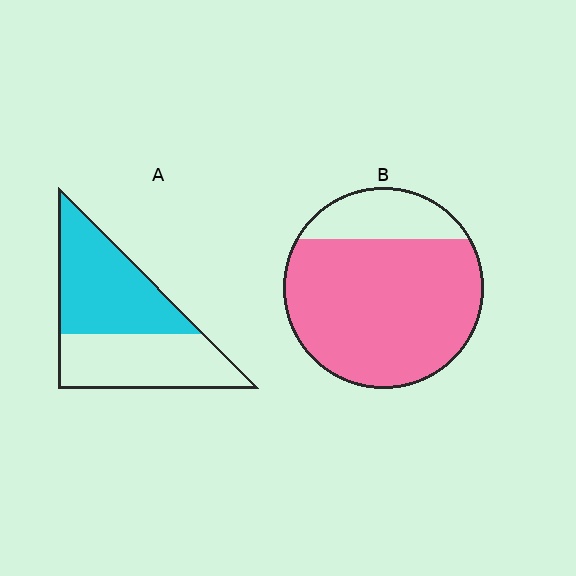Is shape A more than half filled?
Roughly half.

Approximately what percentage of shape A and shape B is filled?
A is approximately 55% and B is approximately 80%.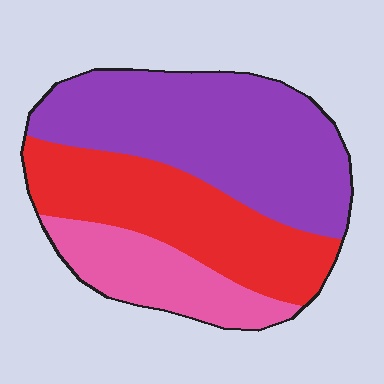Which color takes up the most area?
Purple, at roughly 45%.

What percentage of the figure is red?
Red takes up about one third (1/3) of the figure.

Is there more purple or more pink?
Purple.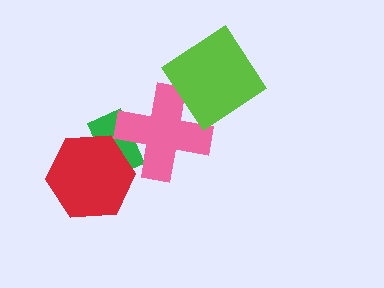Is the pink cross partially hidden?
Yes, it is partially covered by another shape.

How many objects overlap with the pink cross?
2 objects overlap with the pink cross.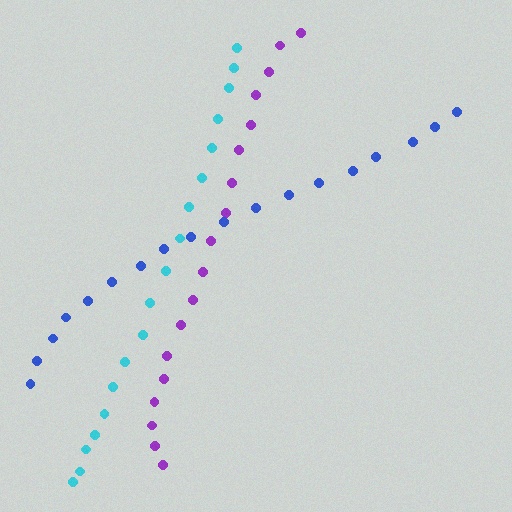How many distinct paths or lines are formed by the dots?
There are 3 distinct paths.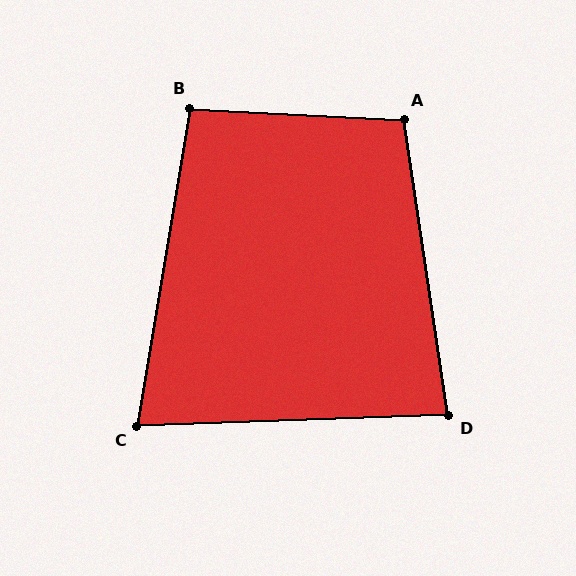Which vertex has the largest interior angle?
A, at approximately 101 degrees.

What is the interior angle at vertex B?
Approximately 96 degrees (obtuse).